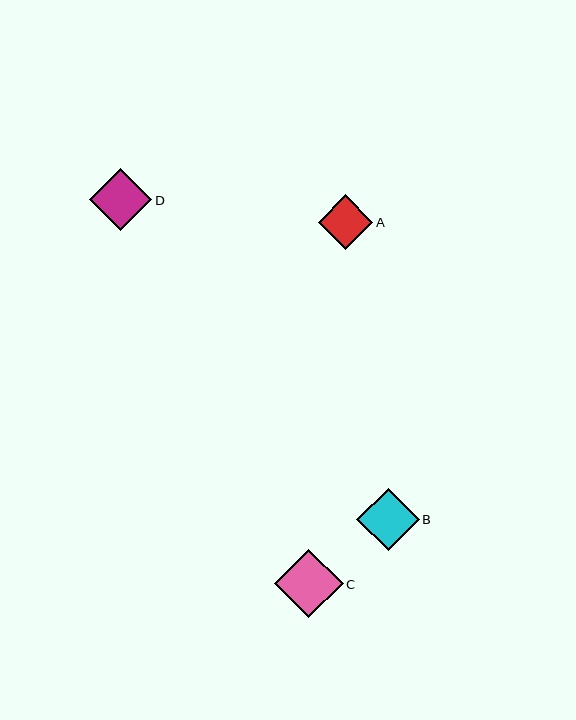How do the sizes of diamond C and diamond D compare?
Diamond C and diamond D are approximately the same size.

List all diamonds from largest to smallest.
From largest to smallest: C, B, D, A.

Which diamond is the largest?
Diamond C is the largest with a size of approximately 68 pixels.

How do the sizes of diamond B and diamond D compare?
Diamond B and diamond D are approximately the same size.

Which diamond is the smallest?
Diamond A is the smallest with a size of approximately 55 pixels.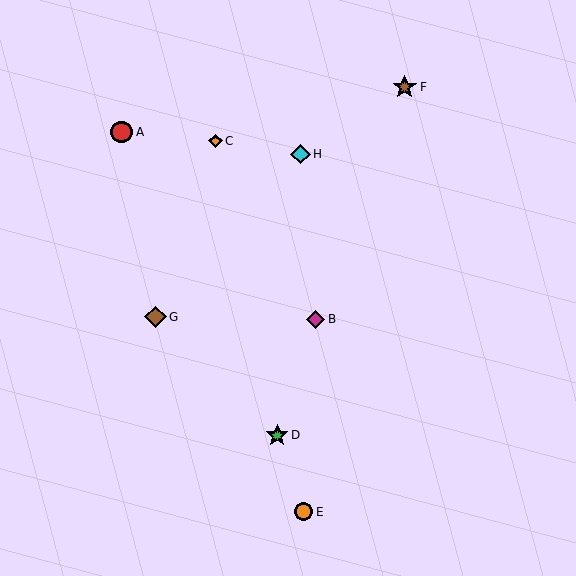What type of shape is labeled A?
Shape A is a red circle.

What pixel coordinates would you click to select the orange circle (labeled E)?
Click at (303, 512) to select the orange circle E.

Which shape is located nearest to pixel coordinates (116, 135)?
The red circle (labeled A) at (122, 132) is nearest to that location.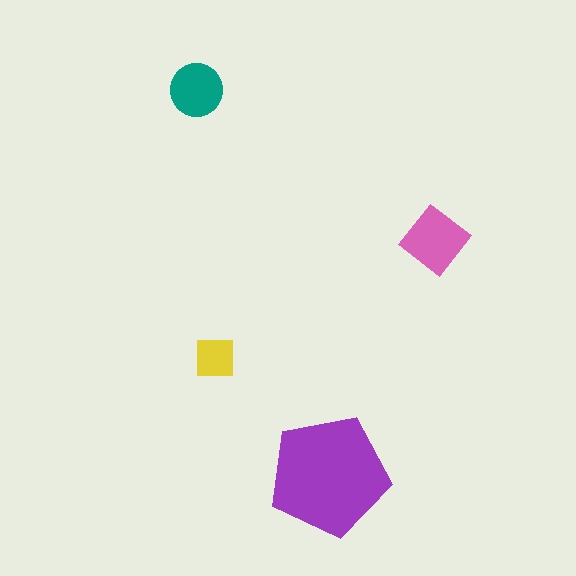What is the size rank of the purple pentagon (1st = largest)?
1st.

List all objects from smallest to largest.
The yellow square, the teal circle, the pink diamond, the purple pentagon.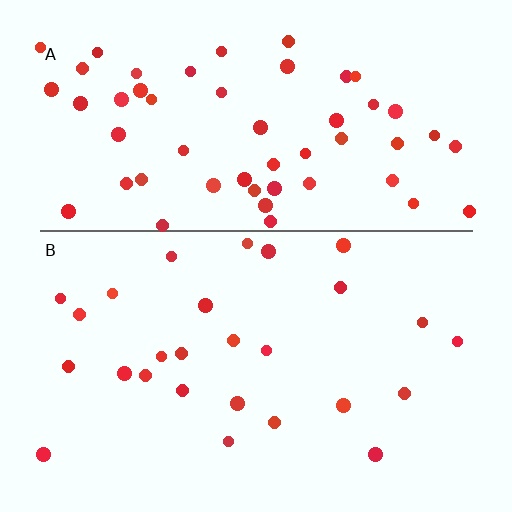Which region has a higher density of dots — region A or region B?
A (the top).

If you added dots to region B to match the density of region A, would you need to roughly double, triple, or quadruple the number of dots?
Approximately double.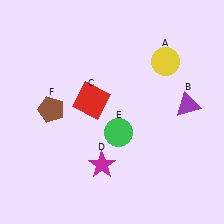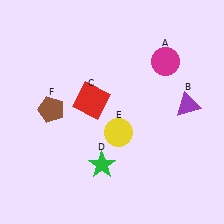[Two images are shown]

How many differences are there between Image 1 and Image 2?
There are 3 differences between the two images.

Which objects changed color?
A changed from yellow to magenta. D changed from magenta to green. E changed from green to yellow.